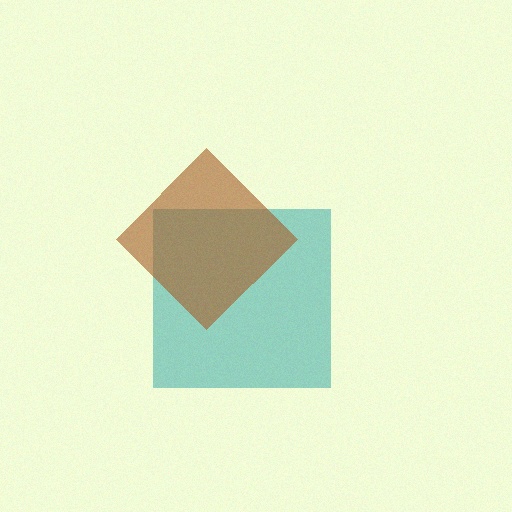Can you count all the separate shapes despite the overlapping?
Yes, there are 2 separate shapes.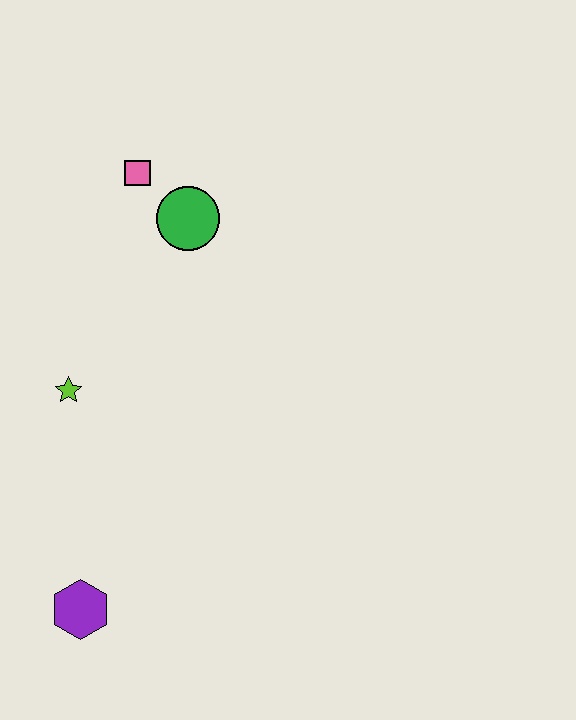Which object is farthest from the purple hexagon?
The pink square is farthest from the purple hexagon.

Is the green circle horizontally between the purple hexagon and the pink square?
No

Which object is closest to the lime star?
The green circle is closest to the lime star.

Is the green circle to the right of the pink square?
Yes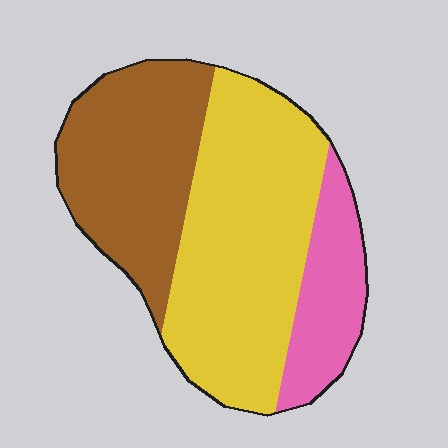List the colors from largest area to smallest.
From largest to smallest: yellow, brown, pink.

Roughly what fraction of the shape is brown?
Brown covers around 35% of the shape.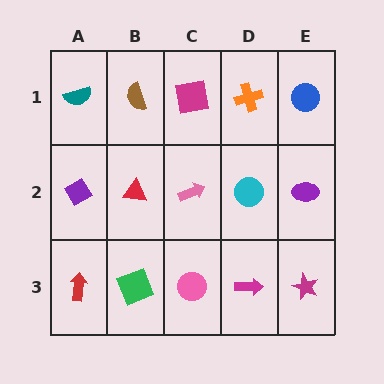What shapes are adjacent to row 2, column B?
A brown semicircle (row 1, column B), a green square (row 3, column B), a purple diamond (row 2, column A), a pink arrow (row 2, column C).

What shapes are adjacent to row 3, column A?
A purple diamond (row 2, column A), a green square (row 3, column B).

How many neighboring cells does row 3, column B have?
3.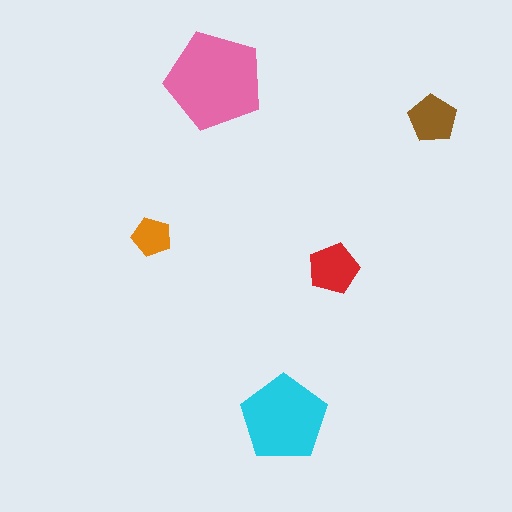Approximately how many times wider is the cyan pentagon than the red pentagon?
About 1.5 times wider.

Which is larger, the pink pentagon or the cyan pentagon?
The pink one.